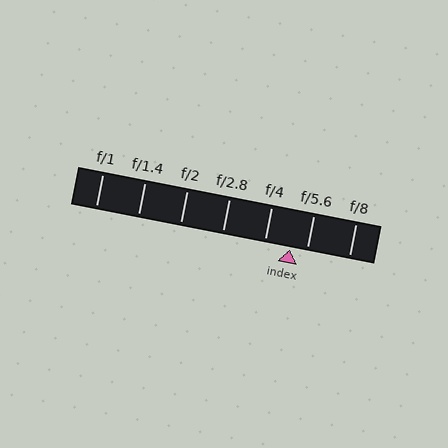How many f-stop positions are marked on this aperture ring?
There are 7 f-stop positions marked.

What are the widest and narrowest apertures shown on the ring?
The widest aperture shown is f/1 and the narrowest is f/8.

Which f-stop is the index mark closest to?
The index mark is closest to f/5.6.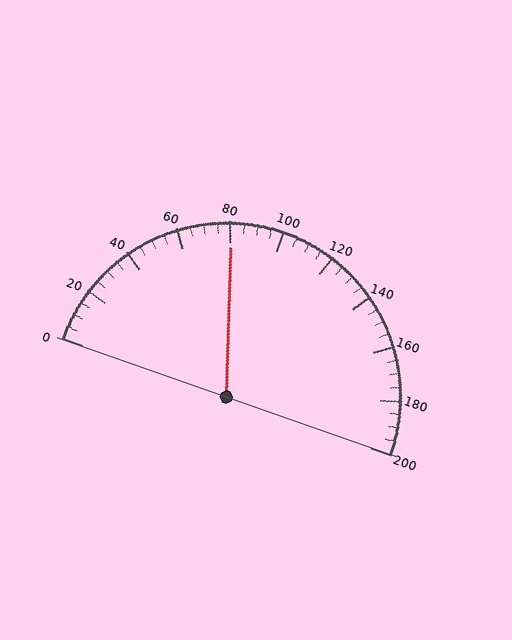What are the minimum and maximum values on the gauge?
The gauge ranges from 0 to 200.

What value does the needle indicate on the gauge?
The needle indicates approximately 80.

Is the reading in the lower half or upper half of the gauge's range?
The reading is in the lower half of the range (0 to 200).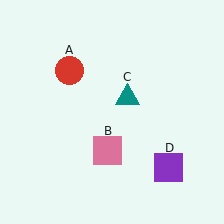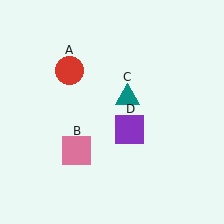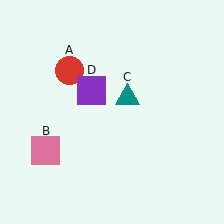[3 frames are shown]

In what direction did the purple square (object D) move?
The purple square (object D) moved up and to the left.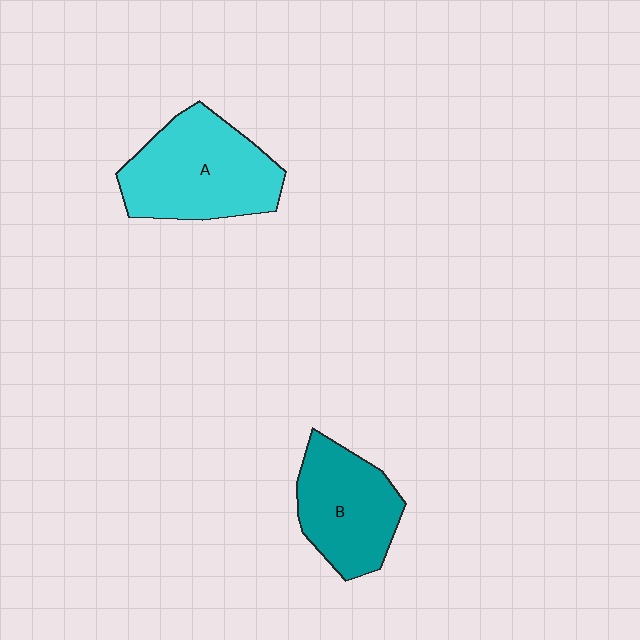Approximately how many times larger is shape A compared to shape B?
Approximately 1.3 times.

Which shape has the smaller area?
Shape B (teal).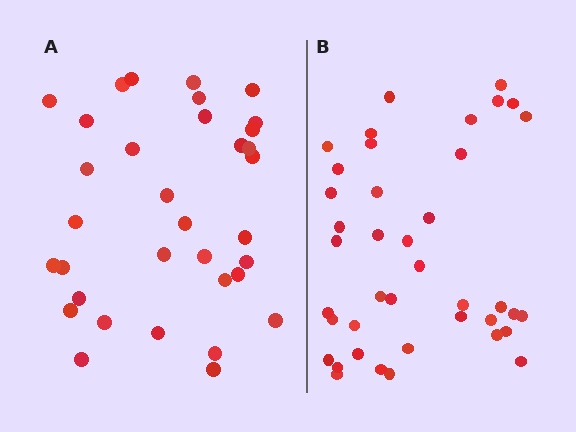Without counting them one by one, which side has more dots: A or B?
Region B (the right region) has more dots.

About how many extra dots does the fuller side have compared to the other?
Region B has about 6 more dots than region A.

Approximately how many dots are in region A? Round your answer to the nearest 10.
About 30 dots. (The exact count is 34, which rounds to 30.)